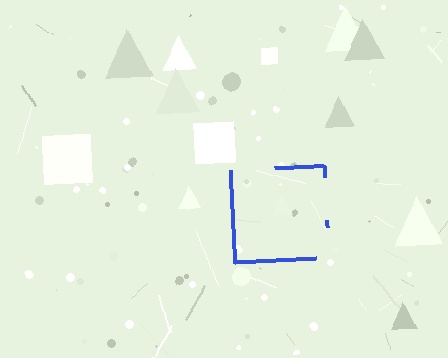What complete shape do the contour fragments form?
The contour fragments form a square.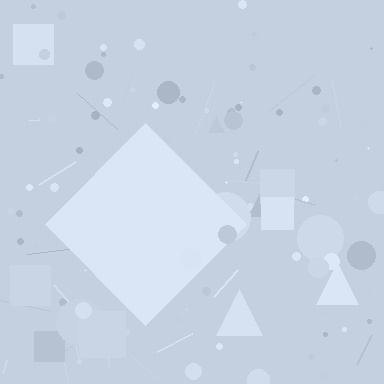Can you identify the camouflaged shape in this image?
The camouflaged shape is a diamond.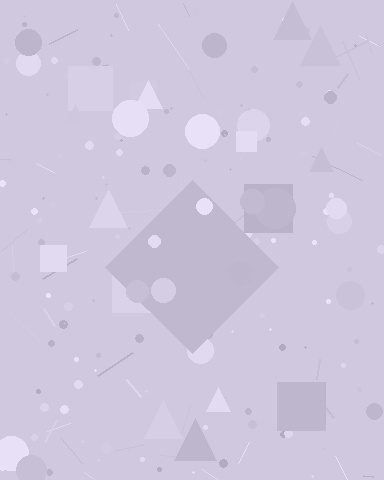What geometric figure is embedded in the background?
A diamond is embedded in the background.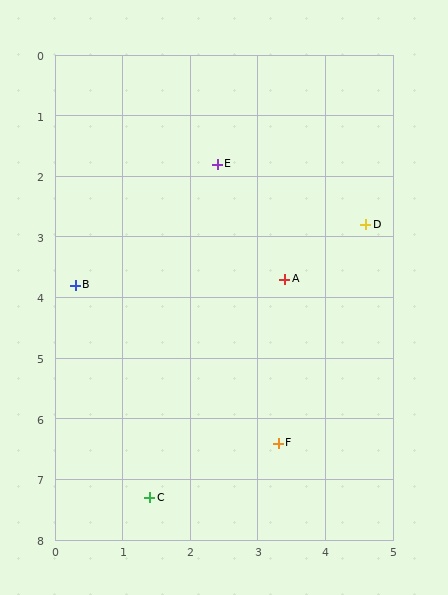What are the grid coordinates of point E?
Point E is at approximately (2.4, 1.8).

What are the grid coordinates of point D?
Point D is at approximately (4.6, 2.8).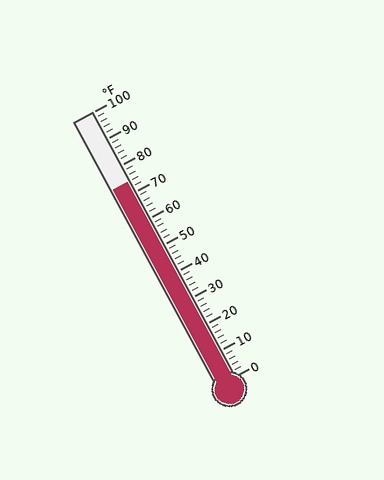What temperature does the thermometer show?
The thermometer shows approximately 74°F.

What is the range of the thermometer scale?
The thermometer scale ranges from 0°F to 100°F.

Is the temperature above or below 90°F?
The temperature is below 90°F.